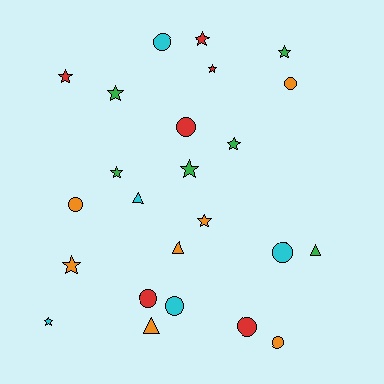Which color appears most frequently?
Orange, with 7 objects.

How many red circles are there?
There are 3 red circles.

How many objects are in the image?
There are 24 objects.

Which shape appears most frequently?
Star, with 11 objects.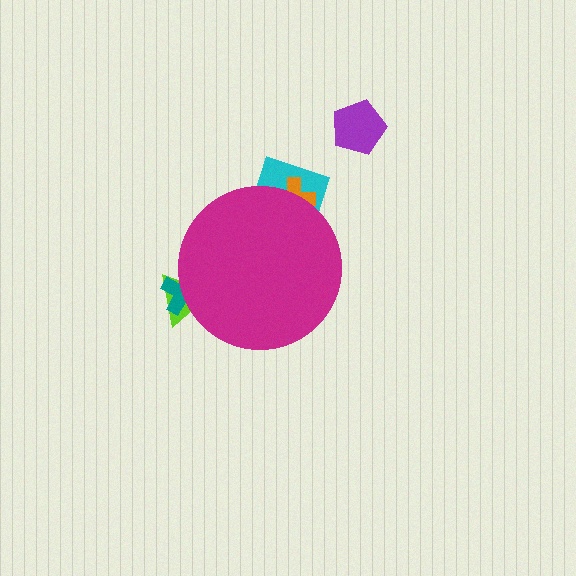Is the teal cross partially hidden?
Yes, the teal cross is partially hidden behind the magenta circle.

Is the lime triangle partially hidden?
Yes, the lime triangle is partially hidden behind the magenta circle.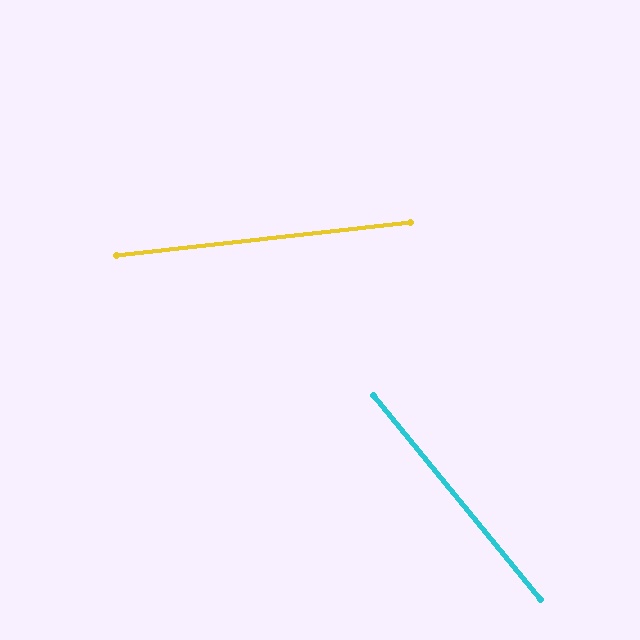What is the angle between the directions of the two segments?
Approximately 57 degrees.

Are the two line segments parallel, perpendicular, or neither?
Neither parallel nor perpendicular — they differ by about 57°.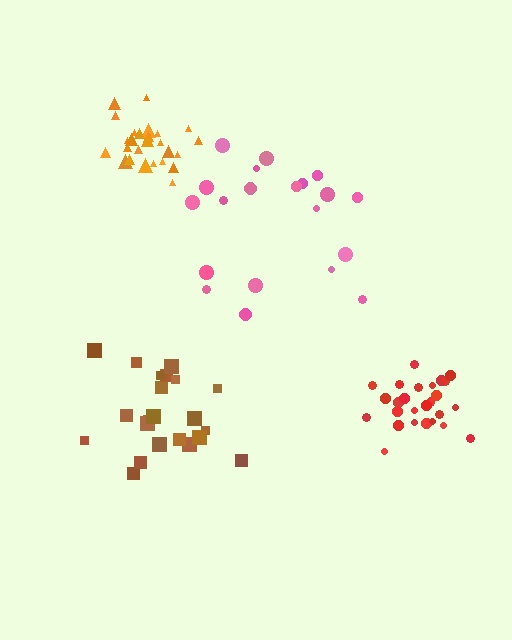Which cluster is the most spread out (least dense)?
Pink.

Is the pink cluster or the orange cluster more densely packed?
Orange.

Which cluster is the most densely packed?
Red.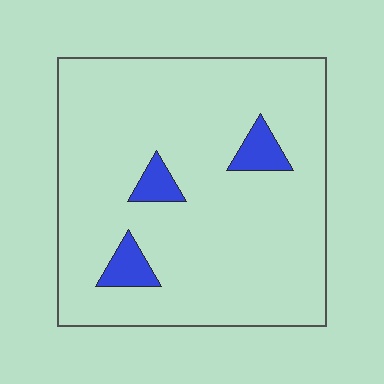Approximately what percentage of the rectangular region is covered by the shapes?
Approximately 10%.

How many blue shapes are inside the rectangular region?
3.